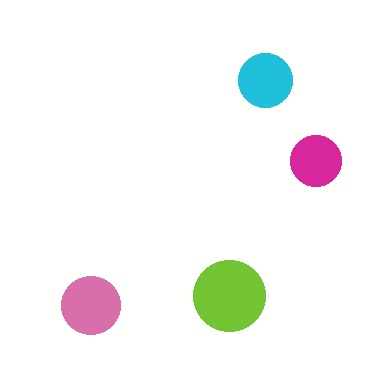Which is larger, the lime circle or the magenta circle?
The lime one.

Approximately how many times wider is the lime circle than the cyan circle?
About 1.5 times wider.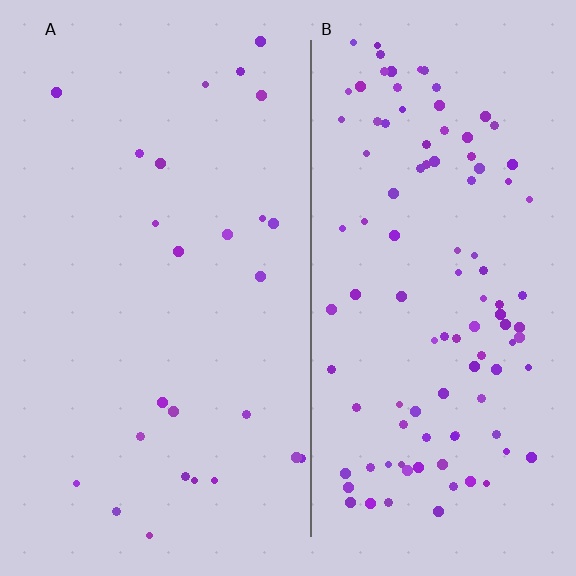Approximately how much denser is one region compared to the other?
Approximately 4.2× — region B over region A.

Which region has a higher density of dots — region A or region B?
B (the right).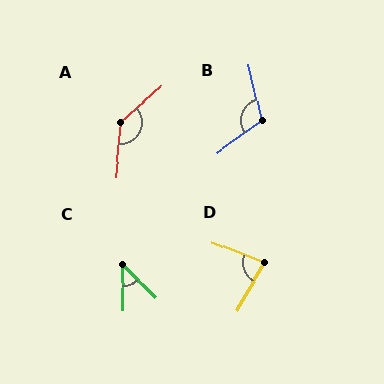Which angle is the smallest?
C, at approximately 45 degrees.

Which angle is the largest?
A, at approximately 136 degrees.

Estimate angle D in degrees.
Approximately 80 degrees.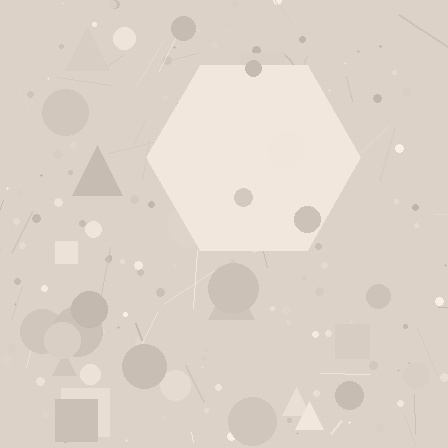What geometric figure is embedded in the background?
A hexagon is embedded in the background.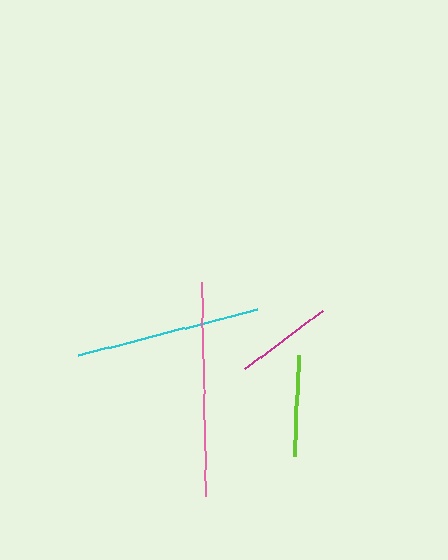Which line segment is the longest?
The pink line is the longest at approximately 214 pixels.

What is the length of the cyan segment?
The cyan segment is approximately 184 pixels long.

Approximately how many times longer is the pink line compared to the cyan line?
The pink line is approximately 1.2 times the length of the cyan line.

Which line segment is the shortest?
The magenta line is the shortest at approximately 97 pixels.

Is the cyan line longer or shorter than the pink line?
The pink line is longer than the cyan line.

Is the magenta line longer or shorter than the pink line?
The pink line is longer than the magenta line.